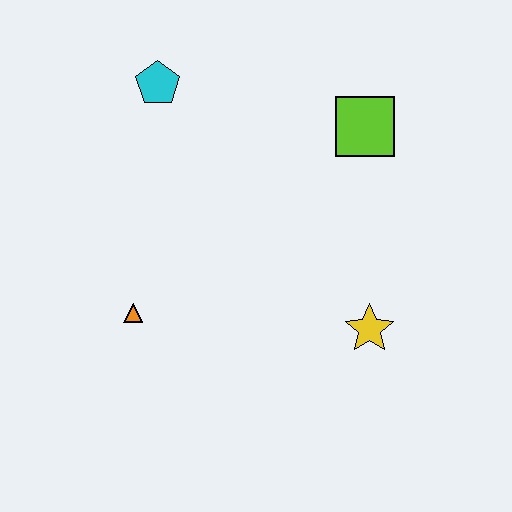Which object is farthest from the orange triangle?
The lime square is farthest from the orange triangle.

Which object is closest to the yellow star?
The lime square is closest to the yellow star.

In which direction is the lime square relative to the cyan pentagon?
The lime square is to the right of the cyan pentagon.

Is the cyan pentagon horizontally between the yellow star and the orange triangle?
Yes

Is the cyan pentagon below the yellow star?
No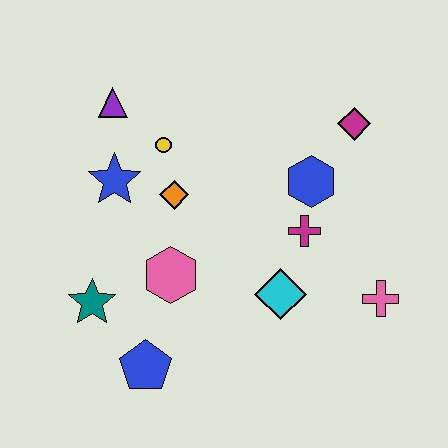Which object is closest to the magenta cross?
The blue hexagon is closest to the magenta cross.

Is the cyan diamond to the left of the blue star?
No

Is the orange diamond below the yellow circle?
Yes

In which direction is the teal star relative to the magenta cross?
The teal star is to the left of the magenta cross.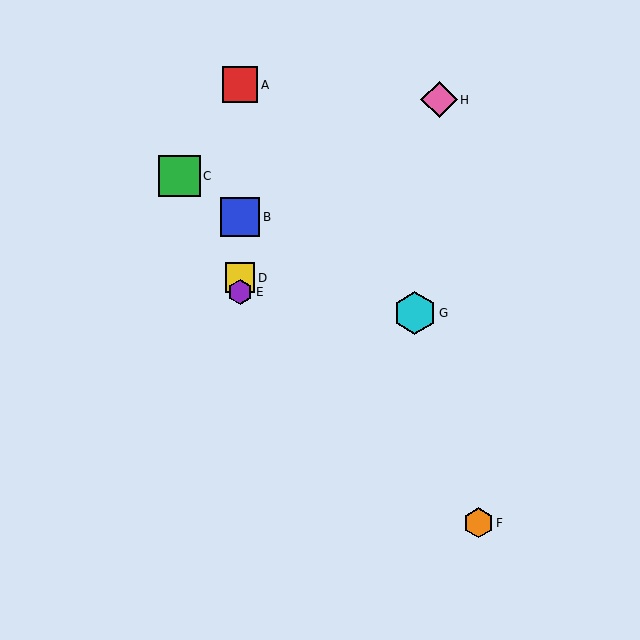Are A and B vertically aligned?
Yes, both are at x≈240.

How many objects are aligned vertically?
4 objects (A, B, D, E) are aligned vertically.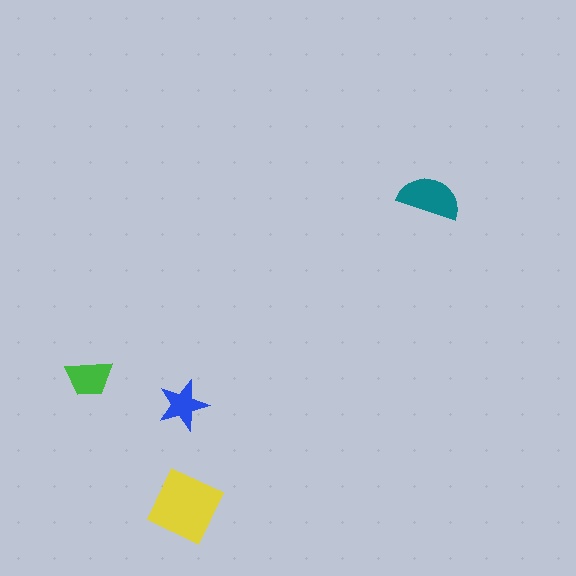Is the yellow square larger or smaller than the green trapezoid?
Larger.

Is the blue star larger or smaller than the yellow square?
Smaller.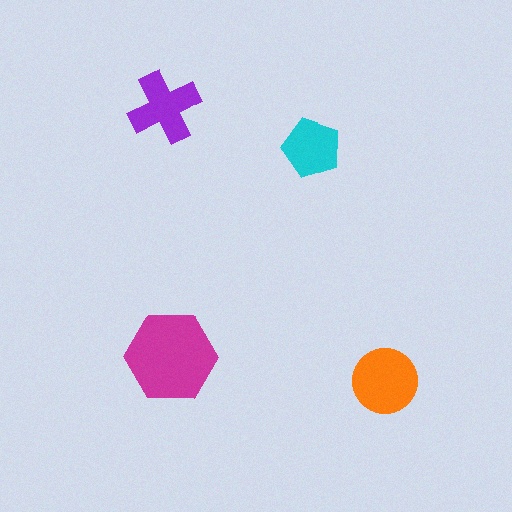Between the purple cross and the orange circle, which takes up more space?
The orange circle.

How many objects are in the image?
There are 4 objects in the image.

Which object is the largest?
The magenta hexagon.